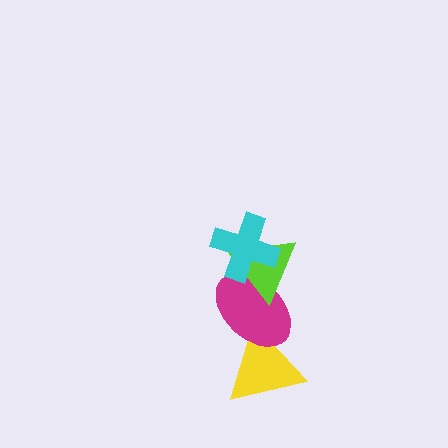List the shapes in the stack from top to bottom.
From top to bottom: the cyan cross, the lime triangle, the magenta ellipse, the yellow triangle.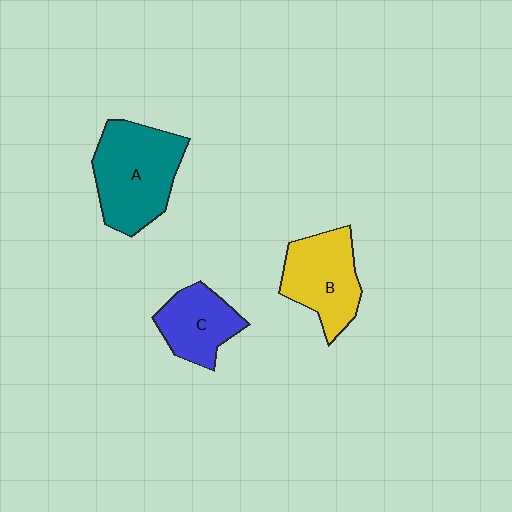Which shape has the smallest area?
Shape C (blue).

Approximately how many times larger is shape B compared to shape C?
Approximately 1.3 times.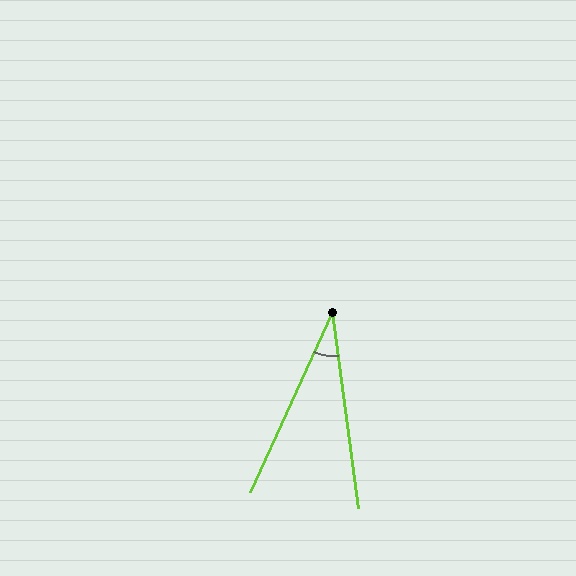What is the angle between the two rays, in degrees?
Approximately 32 degrees.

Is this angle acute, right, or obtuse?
It is acute.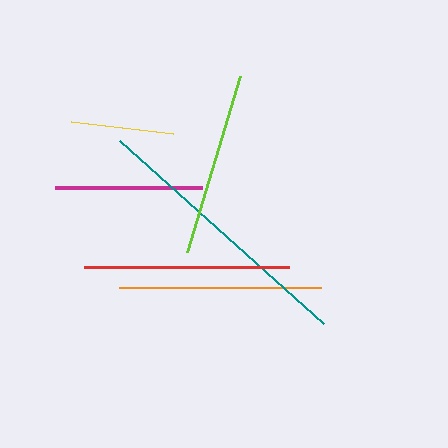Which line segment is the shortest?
The yellow line is the shortest at approximately 102 pixels.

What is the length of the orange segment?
The orange segment is approximately 202 pixels long.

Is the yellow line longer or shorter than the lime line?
The lime line is longer than the yellow line.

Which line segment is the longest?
The teal line is the longest at approximately 275 pixels.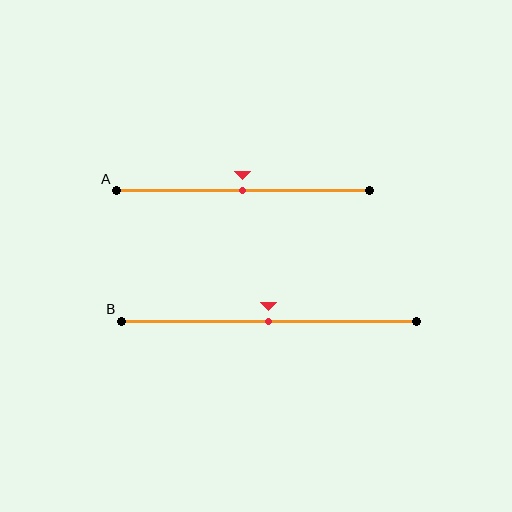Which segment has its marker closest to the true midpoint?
Segment A has its marker closest to the true midpoint.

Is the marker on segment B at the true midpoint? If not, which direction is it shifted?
Yes, the marker on segment B is at the true midpoint.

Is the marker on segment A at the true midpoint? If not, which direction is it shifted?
Yes, the marker on segment A is at the true midpoint.